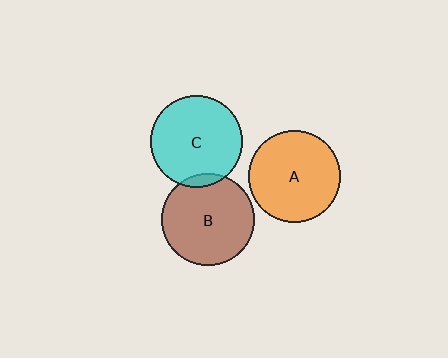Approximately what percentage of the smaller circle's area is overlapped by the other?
Approximately 5%.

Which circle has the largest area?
Circle B (brown).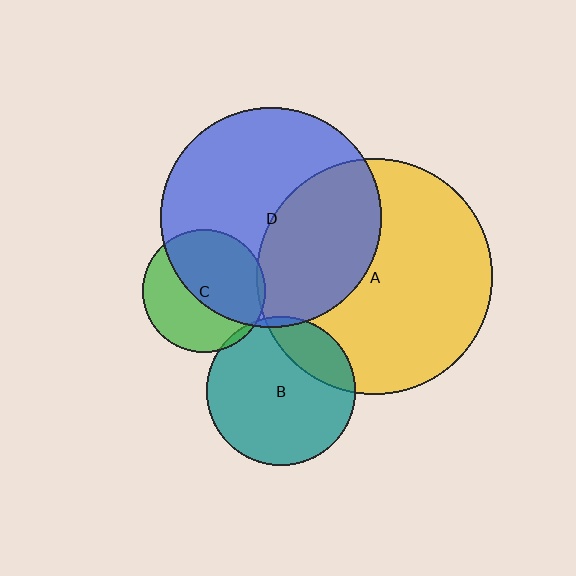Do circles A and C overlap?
Yes.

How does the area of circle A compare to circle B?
Approximately 2.5 times.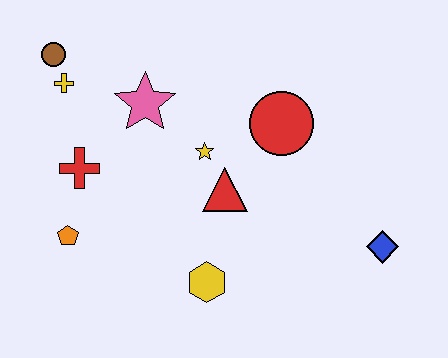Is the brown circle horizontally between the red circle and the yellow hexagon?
No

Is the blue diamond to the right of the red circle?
Yes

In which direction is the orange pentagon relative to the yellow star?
The orange pentagon is to the left of the yellow star.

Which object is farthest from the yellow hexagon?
The brown circle is farthest from the yellow hexagon.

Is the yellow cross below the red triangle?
No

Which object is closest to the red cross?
The orange pentagon is closest to the red cross.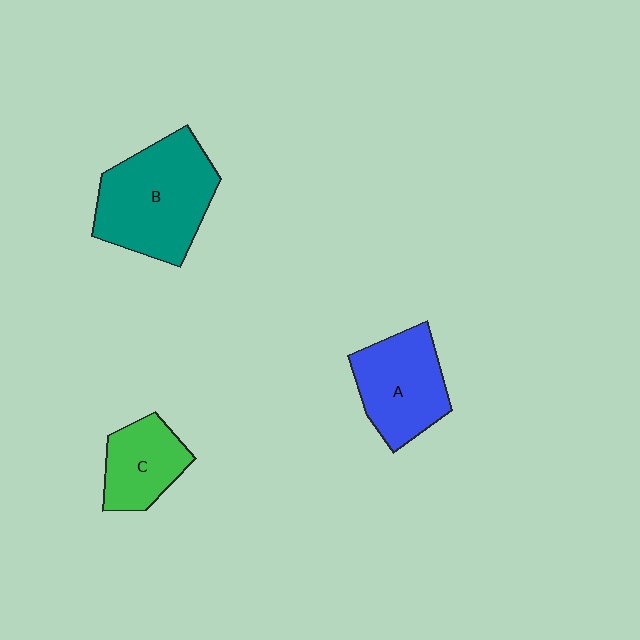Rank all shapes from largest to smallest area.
From largest to smallest: B (teal), A (blue), C (green).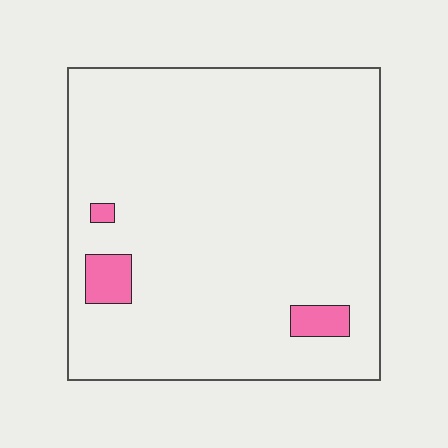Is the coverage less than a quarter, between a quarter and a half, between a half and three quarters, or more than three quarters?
Less than a quarter.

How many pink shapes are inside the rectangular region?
3.